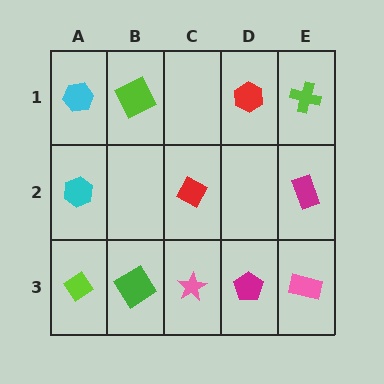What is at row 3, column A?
A lime diamond.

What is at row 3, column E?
A pink rectangle.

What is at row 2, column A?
A cyan hexagon.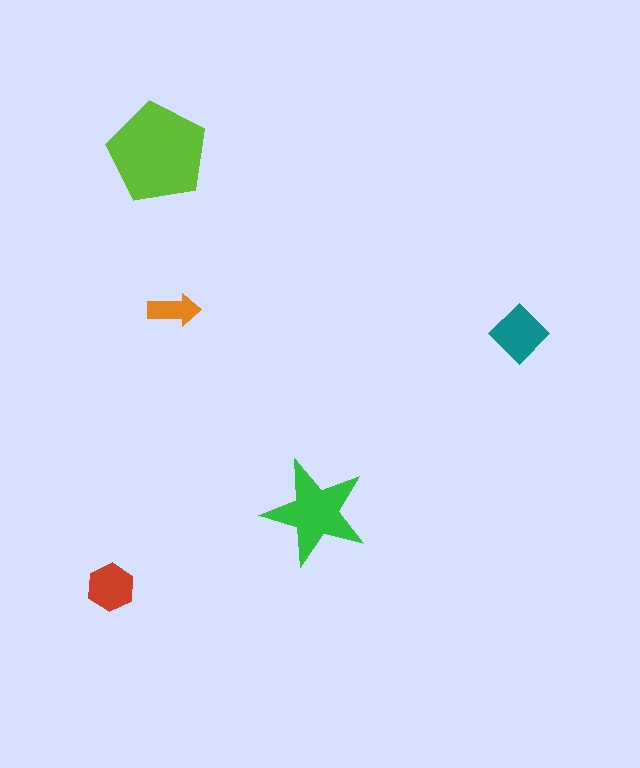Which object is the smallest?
The orange arrow.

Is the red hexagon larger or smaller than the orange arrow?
Larger.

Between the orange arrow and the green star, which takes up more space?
The green star.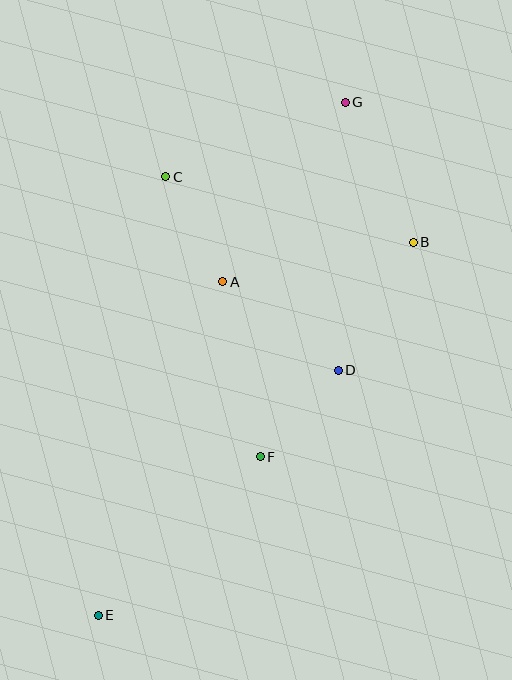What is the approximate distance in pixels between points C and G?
The distance between C and G is approximately 194 pixels.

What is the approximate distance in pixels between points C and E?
The distance between C and E is approximately 444 pixels.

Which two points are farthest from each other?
Points E and G are farthest from each other.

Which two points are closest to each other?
Points D and F are closest to each other.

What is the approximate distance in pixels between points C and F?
The distance between C and F is approximately 295 pixels.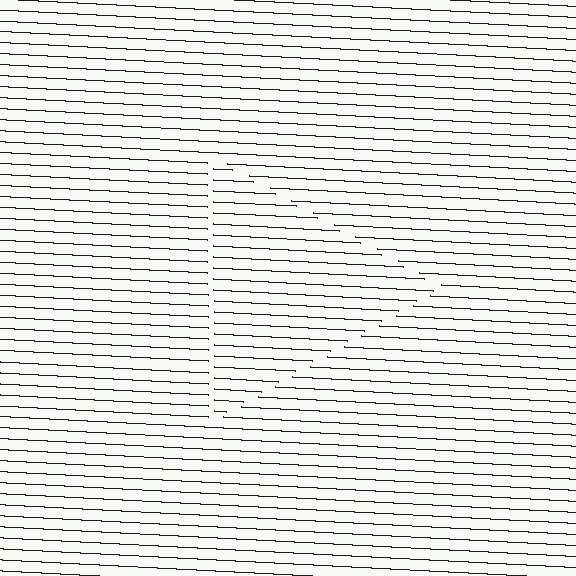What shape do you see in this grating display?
An illusory triangle. The interior of the shape contains the same grating, shifted by half a period — the contour is defined by the phase discontinuity where line-ends from the inner and outer gratings abut.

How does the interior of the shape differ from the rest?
The interior of the shape contains the same grating, shifted by half a period — the contour is defined by the phase discontinuity where line-ends from the inner and outer gratings abut.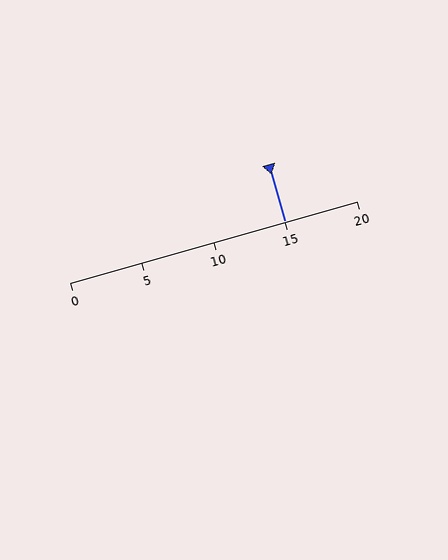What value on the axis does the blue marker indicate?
The marker indicates approximately 15.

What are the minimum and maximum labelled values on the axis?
The axis runs from 0 to 20.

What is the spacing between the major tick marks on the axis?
The major ticks are spaced 5 apart.